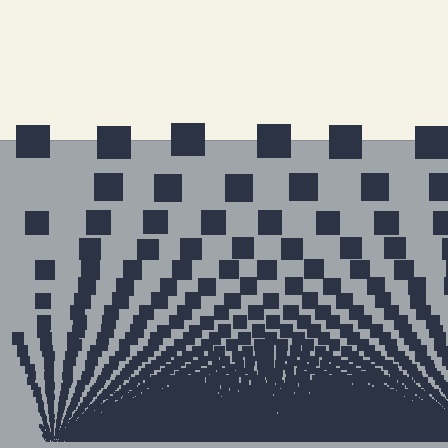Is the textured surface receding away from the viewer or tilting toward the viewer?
The surface appears to tilt toward the viewer. Texture elements get larger and sparser toward the top.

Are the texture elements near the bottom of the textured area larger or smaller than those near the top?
Smaller. The gradient is inverted — elements near the bottom are smaller and denser.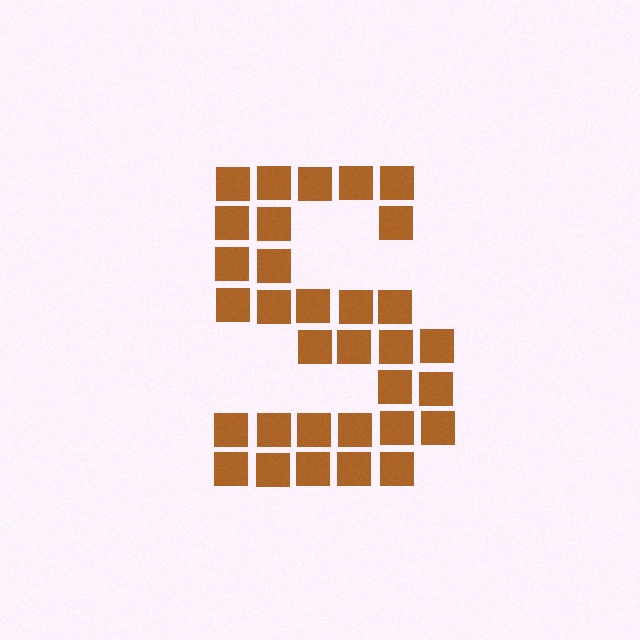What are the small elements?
The small elements are squares.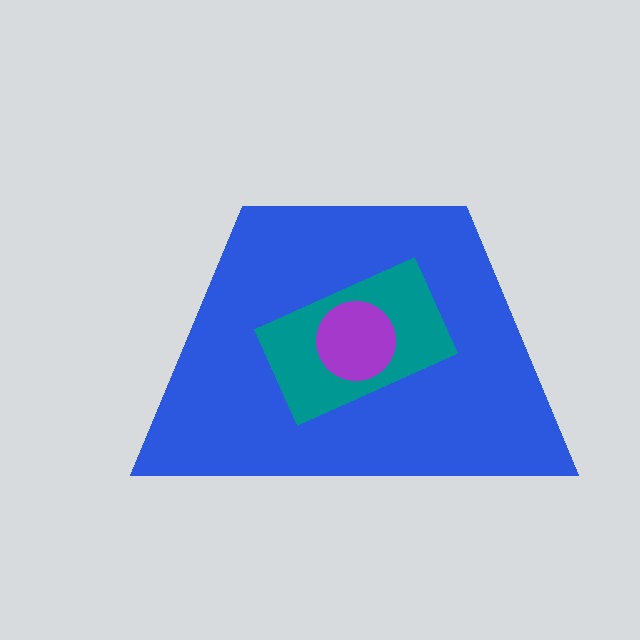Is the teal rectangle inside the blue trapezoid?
Yes.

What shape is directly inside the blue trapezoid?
The teal rectangle.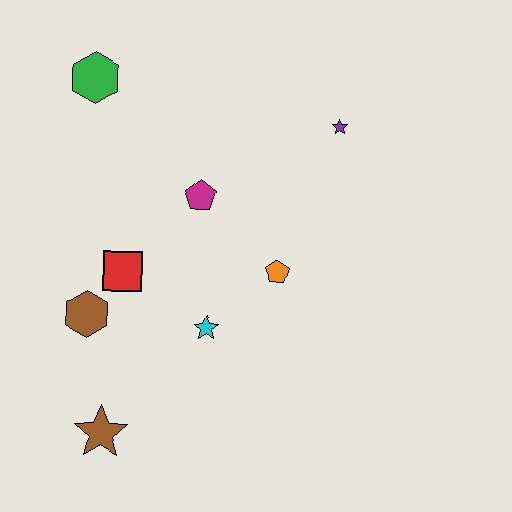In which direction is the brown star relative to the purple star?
The brown star is below the purple star.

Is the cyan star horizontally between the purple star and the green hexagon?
Yes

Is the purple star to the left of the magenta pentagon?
No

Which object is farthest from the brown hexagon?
The purple star is farthest from the brown hexagon.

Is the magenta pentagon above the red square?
Yes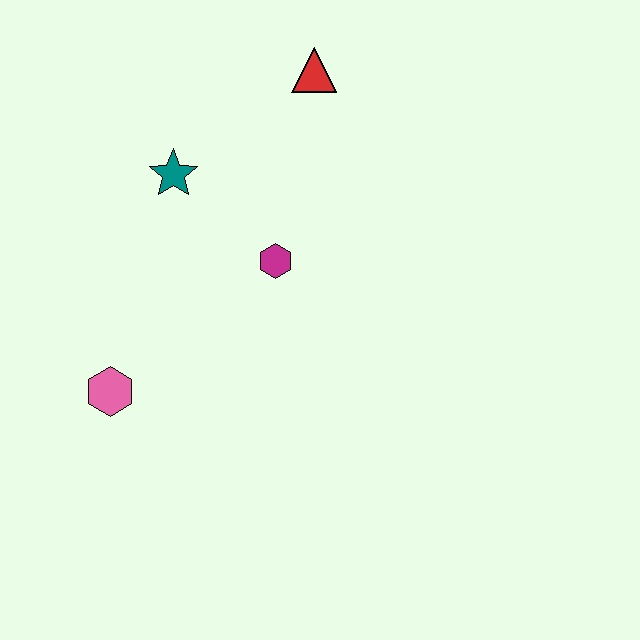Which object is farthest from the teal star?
The pink hexagon is farthest from the teal star.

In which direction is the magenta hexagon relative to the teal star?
The magenta hexagon is to the right of the teal star.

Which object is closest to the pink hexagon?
The magenta hexagon is closest to the pink hexagon.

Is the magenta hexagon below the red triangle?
Yes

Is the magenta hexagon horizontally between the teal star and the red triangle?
Yes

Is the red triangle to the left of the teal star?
No